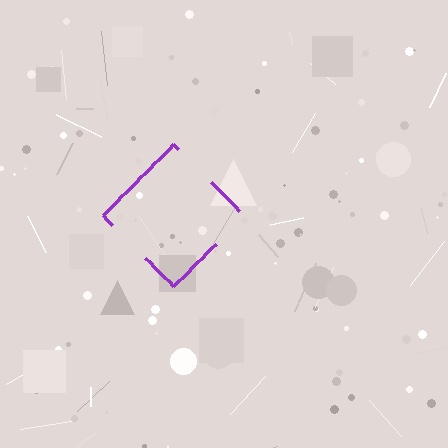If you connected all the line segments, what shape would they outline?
They would outline a diamond.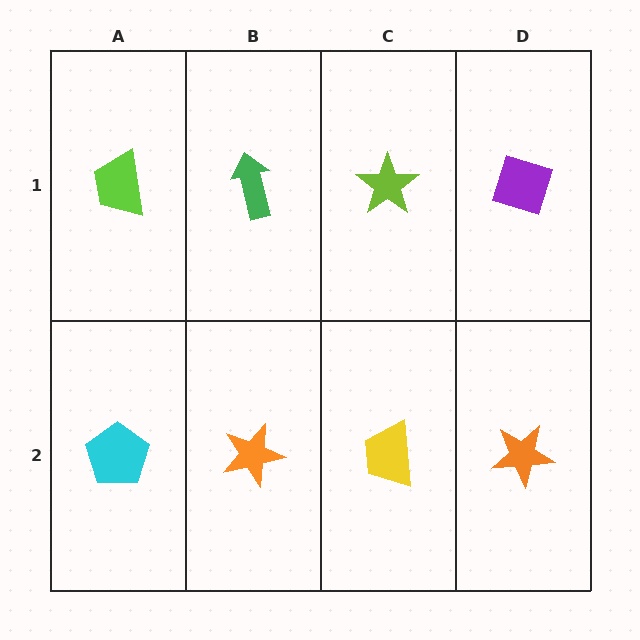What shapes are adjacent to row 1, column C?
A yellow trapezoid (row 2, column C), a green arrow (row 1, column B), a purple diamond (row 1, column D).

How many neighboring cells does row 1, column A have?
2.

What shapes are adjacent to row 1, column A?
A cyan pentagon (row 2, column A), a green arrow (row 1, column B).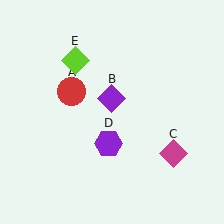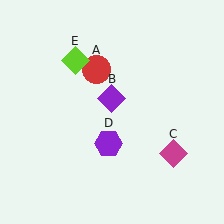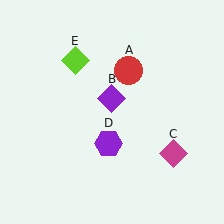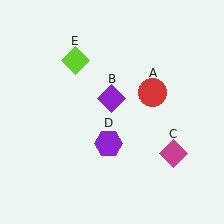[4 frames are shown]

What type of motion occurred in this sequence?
The red circle (object A) rotated clockwise around the center of the scene.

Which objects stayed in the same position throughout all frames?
Purple diamond (object B) and magenta diamond (object C) and purple hexagon (object D) and lime diamond (object E) remained stationary.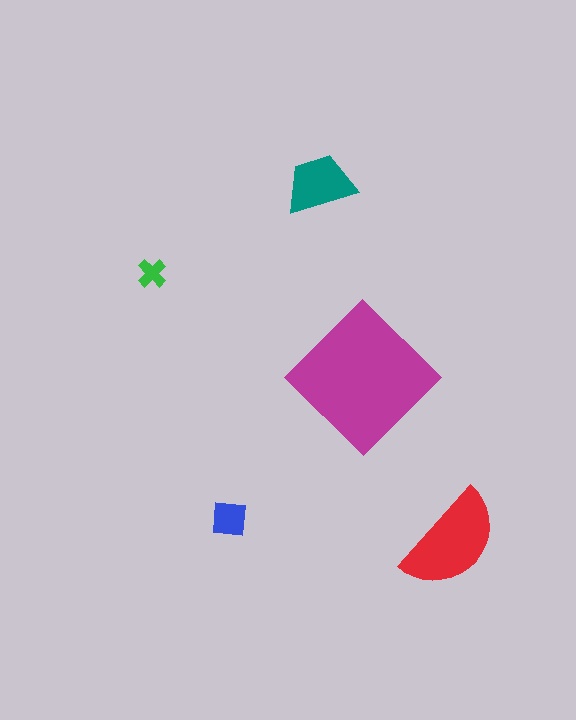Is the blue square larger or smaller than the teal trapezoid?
Smaller.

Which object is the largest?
The magenta diamond.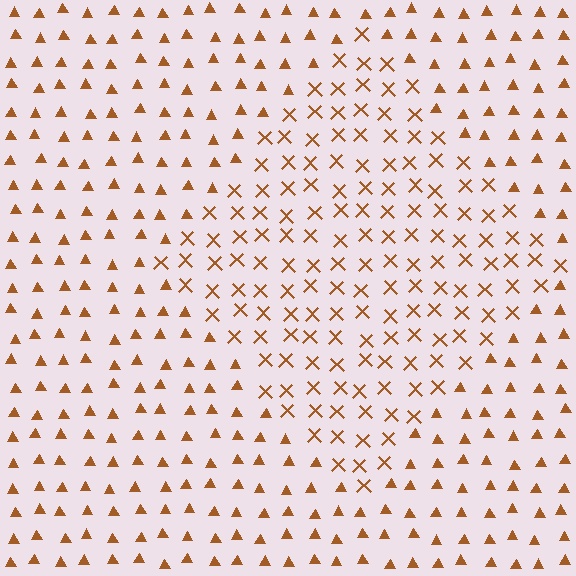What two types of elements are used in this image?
The image uses X marks inside the diamond region and triangles outside it.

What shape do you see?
I see a diamond.